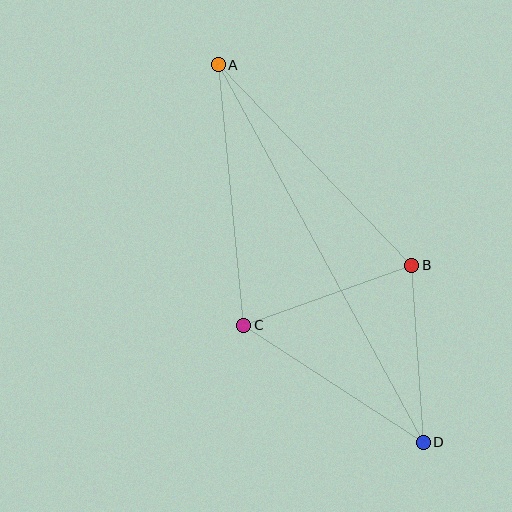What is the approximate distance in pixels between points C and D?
The distance between C and D is approximately 215 pixels.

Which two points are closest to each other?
Points B and D are closest to each other.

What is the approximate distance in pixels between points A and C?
The distance between A and C is approximately 262 pixels.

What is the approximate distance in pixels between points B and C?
The distance between B and C is approximately 178 pixels.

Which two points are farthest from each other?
Points A and D are farthest from each other.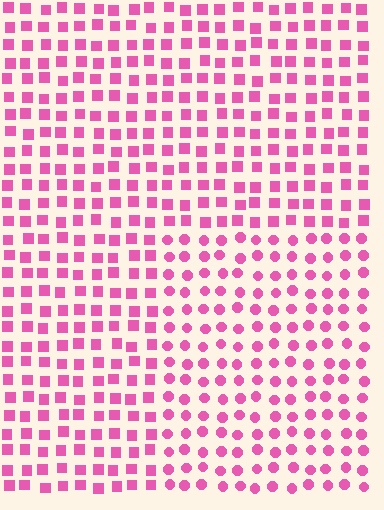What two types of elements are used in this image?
The image uses circles inside the rectangle region and squares outside it.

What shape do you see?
I see a rectangle.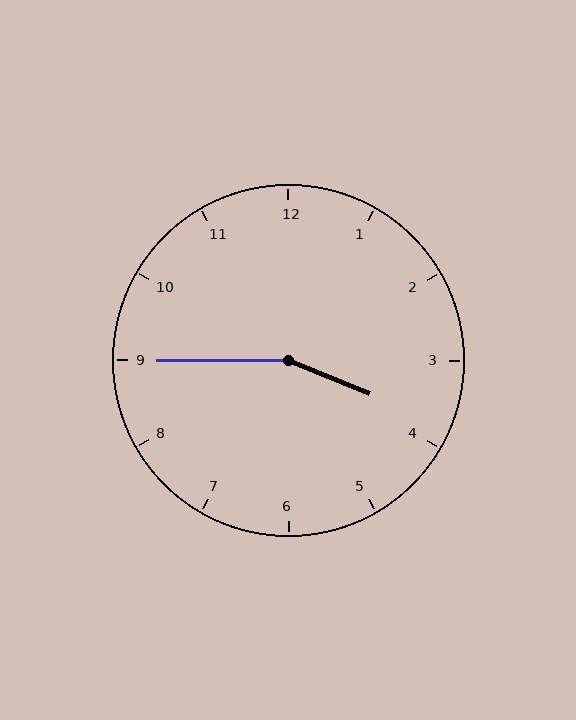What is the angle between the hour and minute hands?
Approximately 158 degrees.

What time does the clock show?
3:45.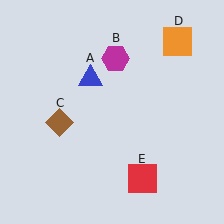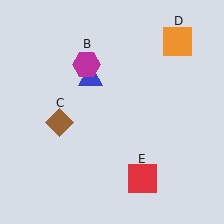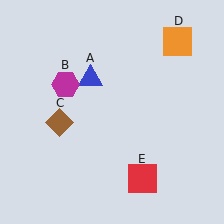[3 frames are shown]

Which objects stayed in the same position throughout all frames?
Blue triangle (object A) and brown diamond (object C) and orange square (object D) and red square (object E) remained stationary.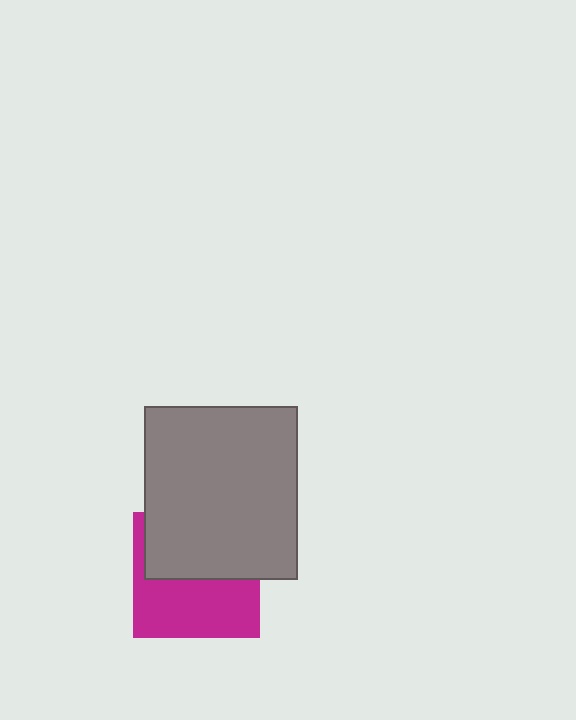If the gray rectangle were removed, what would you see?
You would see the complete magenta square.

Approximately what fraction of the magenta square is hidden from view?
Roughly 50% of the magenta square is hidden behind the gray rectangle.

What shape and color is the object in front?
The object in front is a gray rectangle.